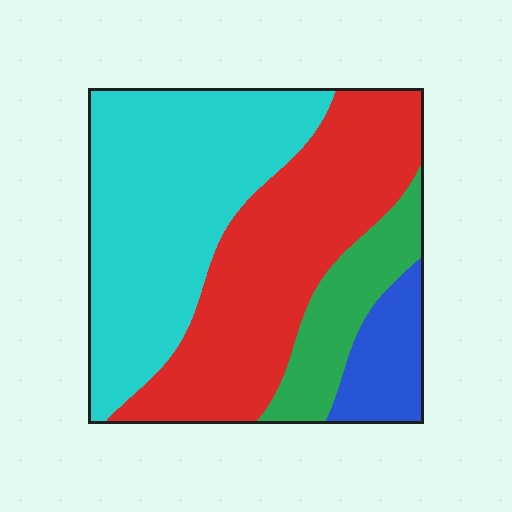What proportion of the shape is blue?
Blue takes up about one tenth (1/10) of the shape.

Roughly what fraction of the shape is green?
Green takes up less than a quarter of the shape.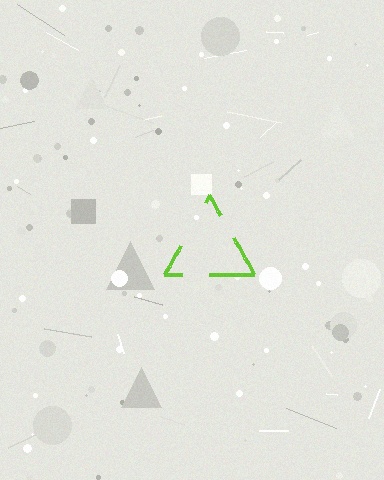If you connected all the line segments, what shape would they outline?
They would outline a triangle.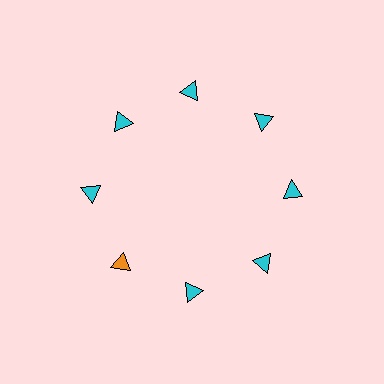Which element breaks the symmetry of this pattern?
The orange triangle at roughly the 8 o'clock position breaks the symmetry. All other shapes are cyan triangles.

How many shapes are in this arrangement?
There are 8 shapes arranged in a ring pattern.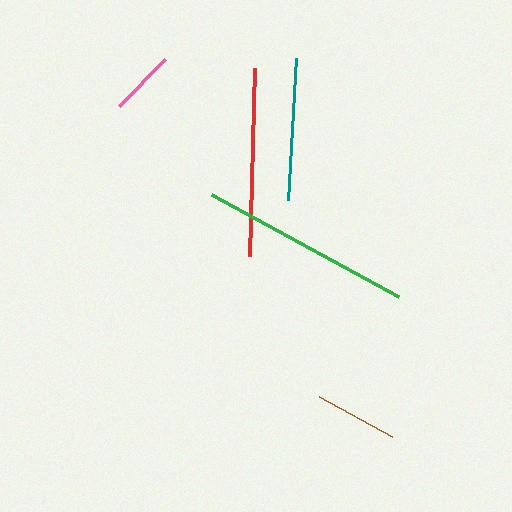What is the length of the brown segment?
The brown segment is approximately 83 pixels long.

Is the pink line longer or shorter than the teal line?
The teal line is longer than the pink line.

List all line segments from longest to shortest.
From longest to shortest: green, red, teal, brown, pink.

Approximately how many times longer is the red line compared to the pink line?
The red line is approximately 2.8 times the length of the pink line.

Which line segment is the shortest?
The pink line is the shortest at approximately 66 pixels.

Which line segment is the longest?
The green line is the longest at approximately 213 pixels.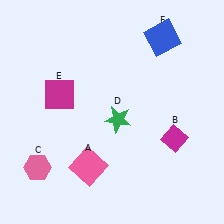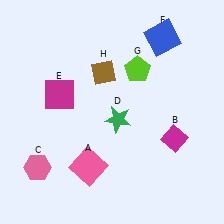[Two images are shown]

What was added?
A lime pentagon (G), a brown diamond (H) were added in Image 2.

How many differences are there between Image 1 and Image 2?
There are 2 differences between the two images.